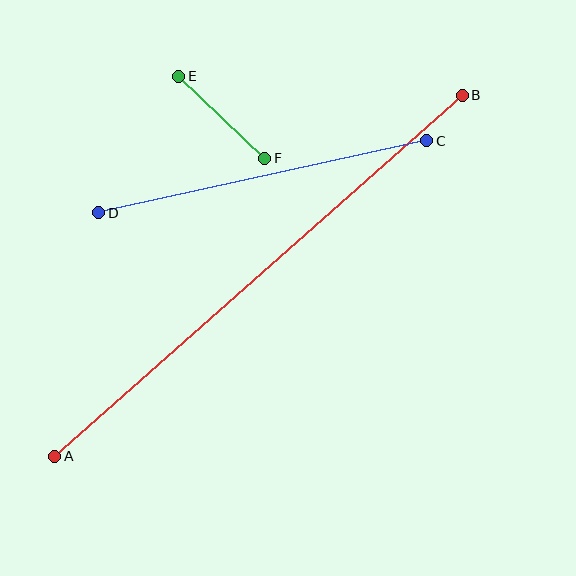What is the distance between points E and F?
The distance is approximately 119 pixels.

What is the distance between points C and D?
The distance is approximately 336 pixels.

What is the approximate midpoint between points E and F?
The midpoint is at approximately (222, 117) pixels.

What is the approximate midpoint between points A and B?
The midpoint is at approximately (258, 276) pixels.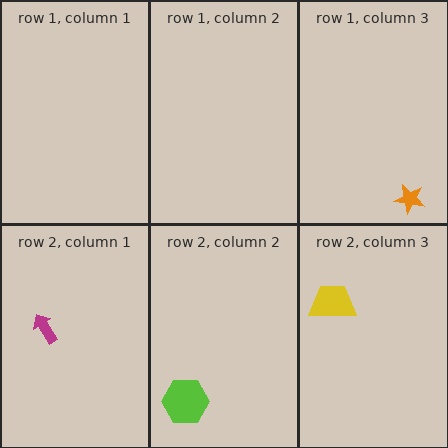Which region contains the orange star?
The row 1, column 3 region.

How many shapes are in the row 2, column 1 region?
1.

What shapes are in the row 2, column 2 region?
The lime hexagon.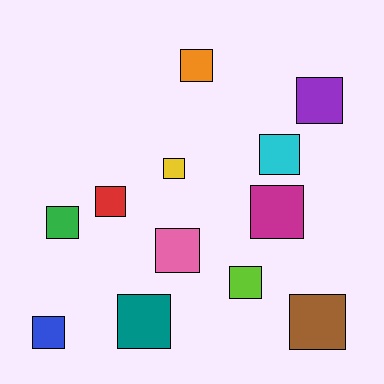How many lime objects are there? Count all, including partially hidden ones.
There is 1 lime object.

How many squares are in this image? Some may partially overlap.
There are 12 squares.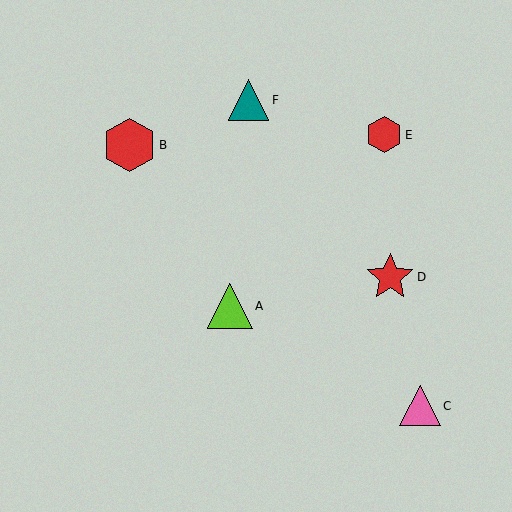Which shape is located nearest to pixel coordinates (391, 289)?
The red star (labeled D) at (390, 277) is nearest to that location.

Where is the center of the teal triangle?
The center of the teal triangle is at (248, 100).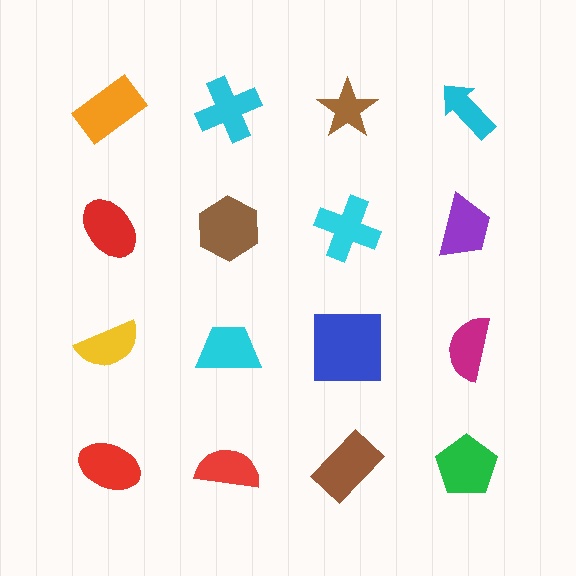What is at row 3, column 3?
A blue square.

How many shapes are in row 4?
4 shapes.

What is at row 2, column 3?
A cyan cross.